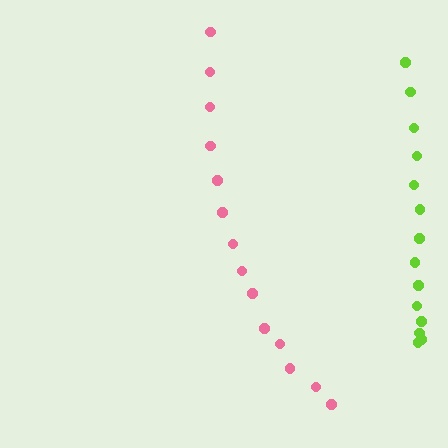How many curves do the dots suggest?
There are 2 distinct paths.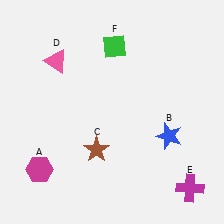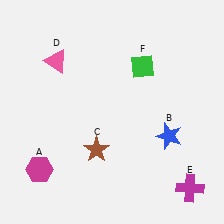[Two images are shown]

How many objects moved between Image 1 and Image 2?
1 object moved between the two images.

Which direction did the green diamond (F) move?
The green diamond (F) moved right.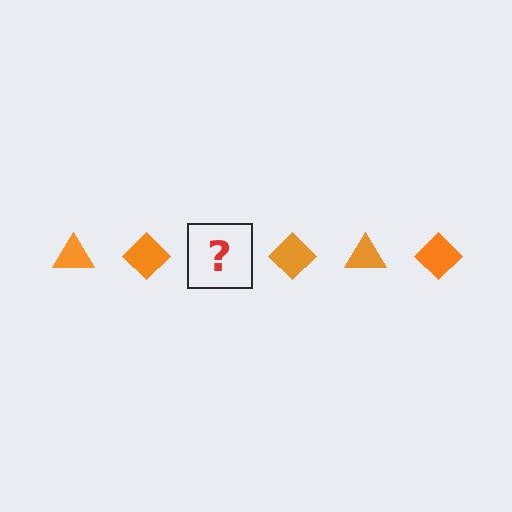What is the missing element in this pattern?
The missing element is an orange triangle.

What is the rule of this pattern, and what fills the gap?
The rule is that the pattern cycles through triangle, diamond shapes in orange. The gap should be filled with an orange triangle.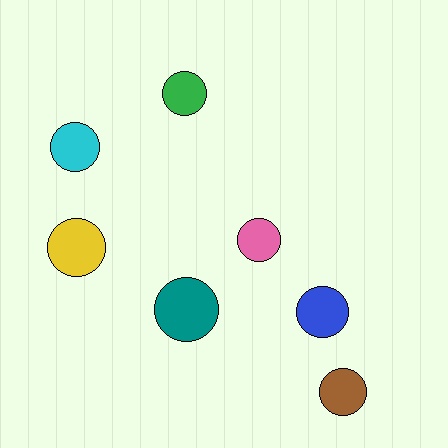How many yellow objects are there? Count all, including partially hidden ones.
There is 1 yellow object.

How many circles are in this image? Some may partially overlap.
There are 7 circles.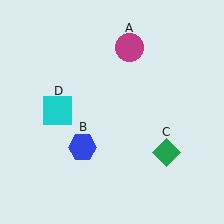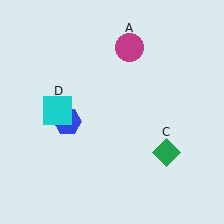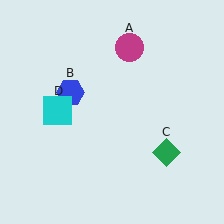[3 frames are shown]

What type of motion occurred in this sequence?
The blue hexagon (object B) rotated clockwise around the center of the scene.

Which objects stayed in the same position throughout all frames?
Magenta circle (object A) and green diamond (object C) and cyan square (object D) remained stationary.